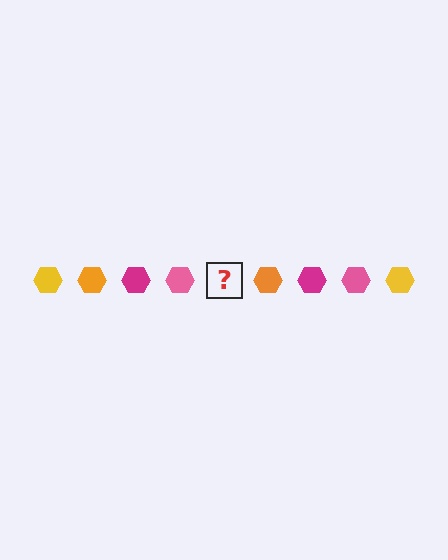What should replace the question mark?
The question mark should be replaced with a yellow hexagon.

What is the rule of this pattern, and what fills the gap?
The rule is that the pattern cycles through yellow, orange, magenta, pink hexagons. The gap should be filled with a yellow hexagon.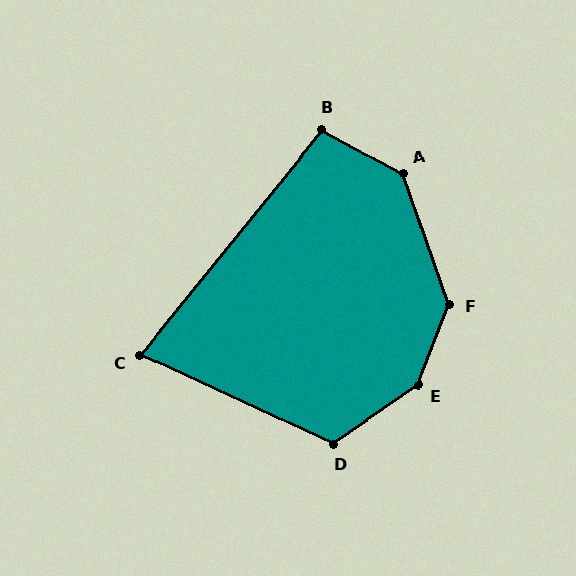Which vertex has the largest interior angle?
E, at approximately 146 degrees.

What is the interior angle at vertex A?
Approximately 138 degrees (obtuse).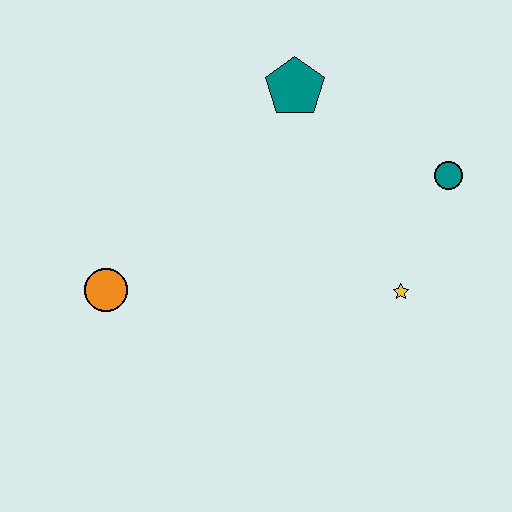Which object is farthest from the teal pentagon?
The orange circle is farthest from the teal pentagon.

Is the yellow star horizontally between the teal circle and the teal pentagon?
Yes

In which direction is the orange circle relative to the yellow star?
The orange circle is to the left of the yellow star.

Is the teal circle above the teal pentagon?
No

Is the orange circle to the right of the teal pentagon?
No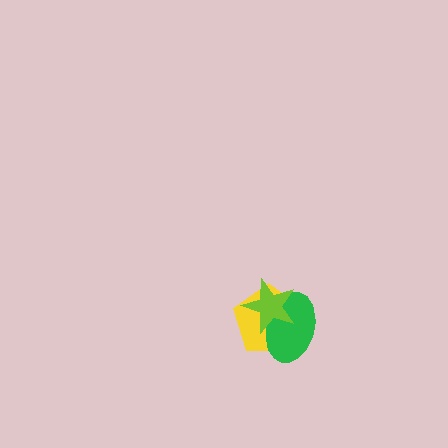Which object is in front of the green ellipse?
The lime star is in front of the green ellipse.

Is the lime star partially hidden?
No, no other shape covers it.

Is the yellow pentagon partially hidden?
Yes, it is partially covered by another shape.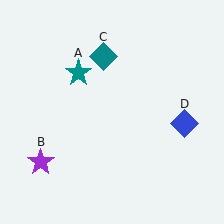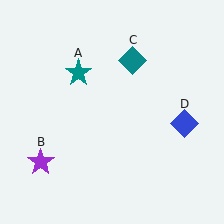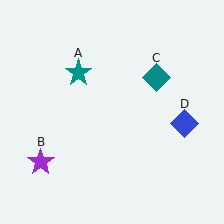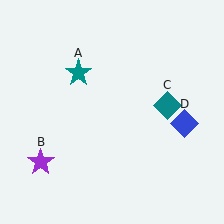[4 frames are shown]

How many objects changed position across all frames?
1 object changed position: teal diamond (object C).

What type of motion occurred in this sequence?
The teal diamond (object C) rotated clockwise around the center of the scene.